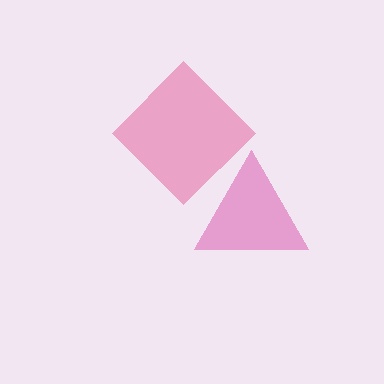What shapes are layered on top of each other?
The layered shapes are: a magenta triangle, a pink diamond.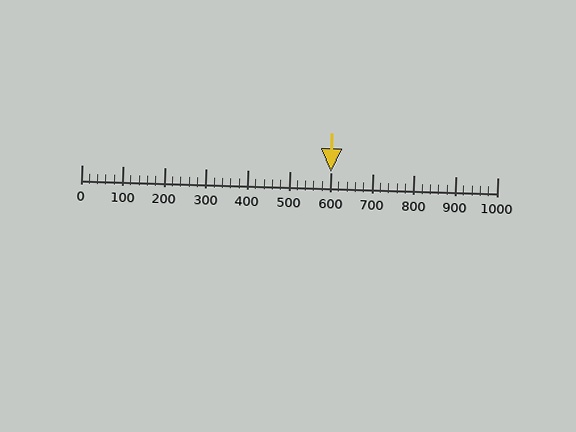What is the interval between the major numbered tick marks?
The major tick marks are spaced 100 units apart.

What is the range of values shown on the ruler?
The ruler shows values from 0 to 1000.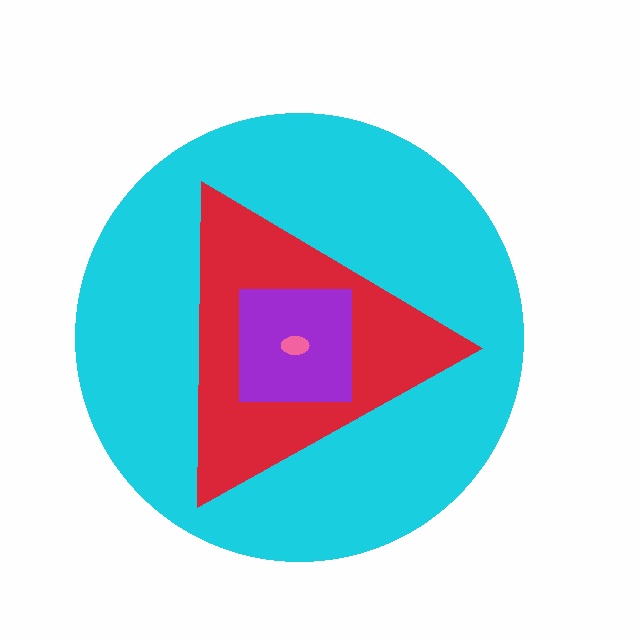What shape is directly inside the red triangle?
The purple square.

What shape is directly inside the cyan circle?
The red triangle.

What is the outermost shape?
The cyan circle.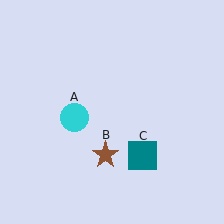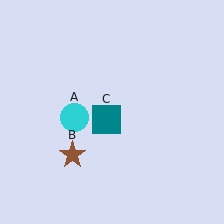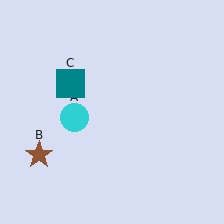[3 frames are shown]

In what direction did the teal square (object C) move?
The teal square (object C) moved up and to the left.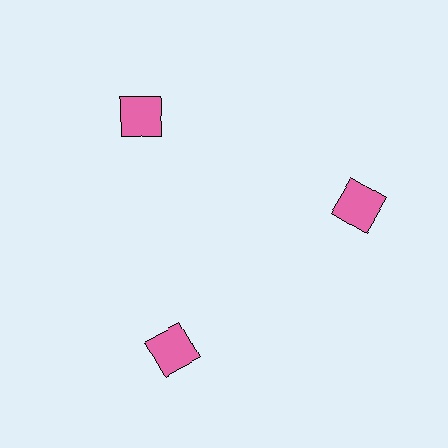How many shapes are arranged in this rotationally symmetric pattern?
There are 3 shapes, arranged in 3 groups of 1.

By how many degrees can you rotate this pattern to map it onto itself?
The pattern maps onto itself every 120 degrees of rotation.